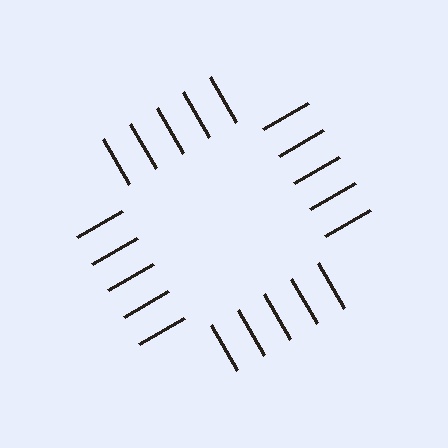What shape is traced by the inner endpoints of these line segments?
An illusory square — the line segments terminate on its edges but no continuous stroke is drawn.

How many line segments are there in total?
20 — 5 along each of the 4 edges.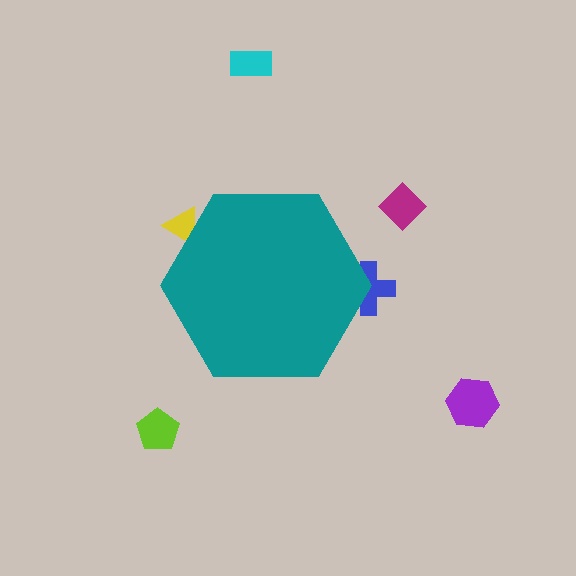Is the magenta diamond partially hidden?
No, the magenta diamond is fully visible.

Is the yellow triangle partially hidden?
Yes, the yellow triangle is partially hidden behind the teal hexagon.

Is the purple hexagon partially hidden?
No, the purple hexagon is fully visible.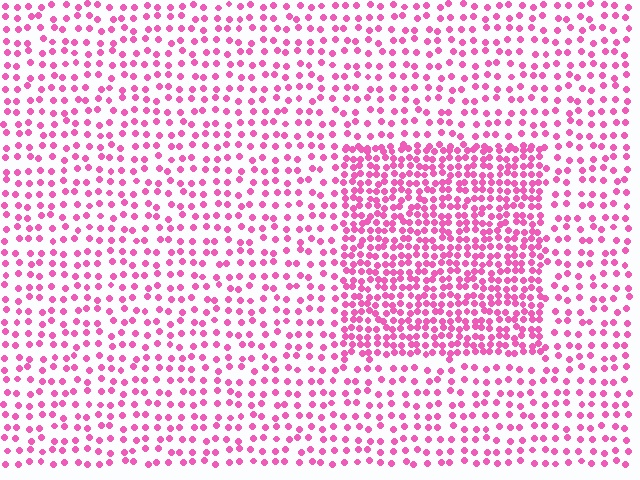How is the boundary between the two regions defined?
The boundary is defined by a change in element density (approximately 2.1x ratio). All elements are the same color, size, and shape.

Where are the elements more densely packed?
The elements are more densely packed inside the rectangle boundary.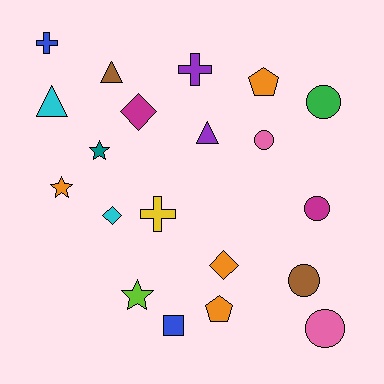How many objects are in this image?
There are 20 objects.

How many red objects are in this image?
There are no red objects.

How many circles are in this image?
There are 5 circles.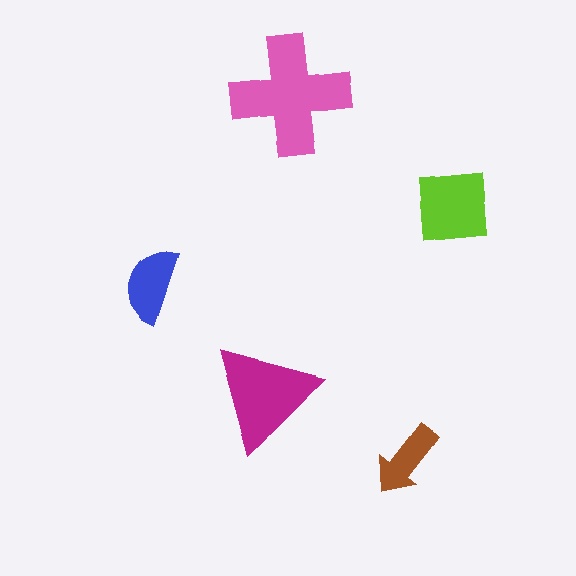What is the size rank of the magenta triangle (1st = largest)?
2nd.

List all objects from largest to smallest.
The pink cross, the magenta triangle, the lime square, the blue semicircle, the brown arrow.